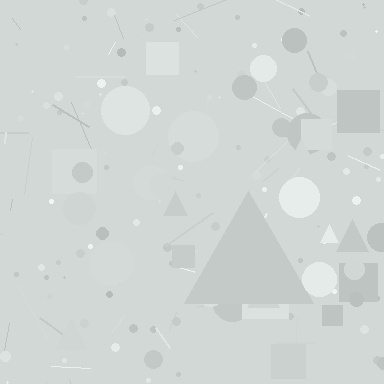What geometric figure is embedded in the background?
A triangle is embedded in the background.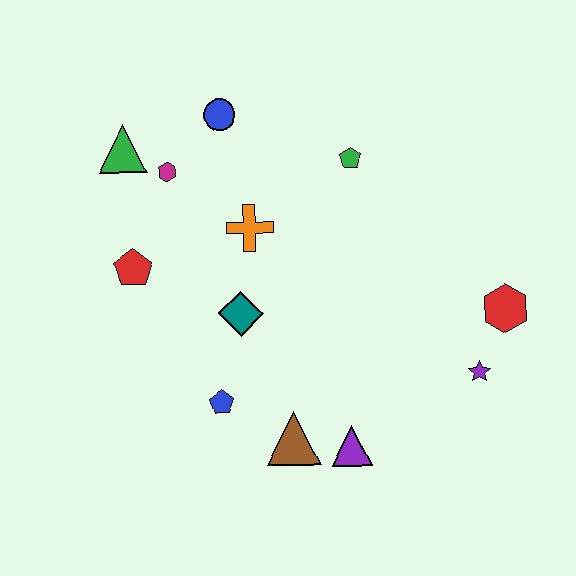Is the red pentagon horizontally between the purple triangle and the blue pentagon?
No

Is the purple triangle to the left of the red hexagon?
Yes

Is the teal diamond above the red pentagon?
No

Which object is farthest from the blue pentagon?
The red hexagon is farthest from the blue pentagon.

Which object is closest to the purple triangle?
The brown triangle is closest to the purple triangle.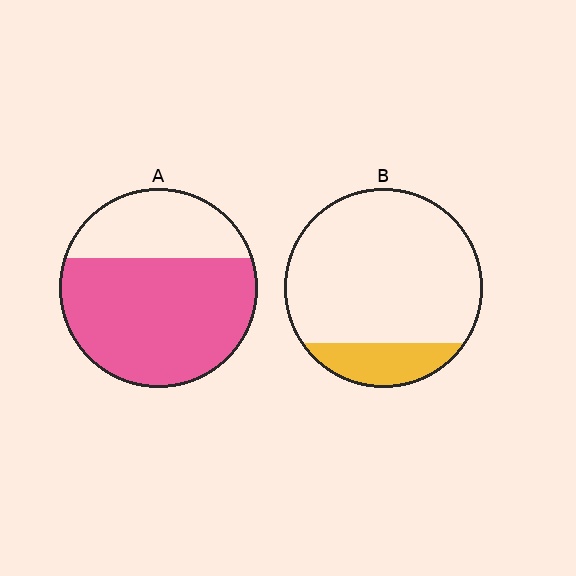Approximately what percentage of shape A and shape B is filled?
A is approximately 70% and B is approximately 15%.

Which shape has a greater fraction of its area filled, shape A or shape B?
Shape A.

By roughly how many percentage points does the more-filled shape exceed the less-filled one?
By roughly 50 percentage points (A over B).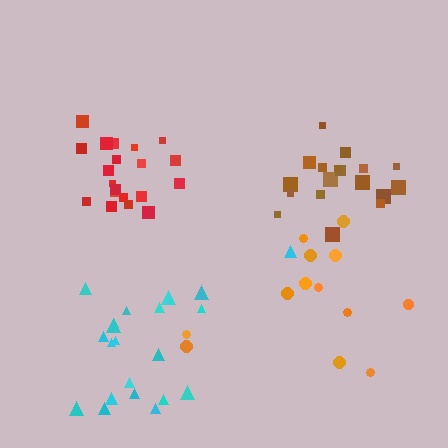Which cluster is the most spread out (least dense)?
Orange.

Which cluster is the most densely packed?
Red.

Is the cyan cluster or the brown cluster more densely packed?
Brown.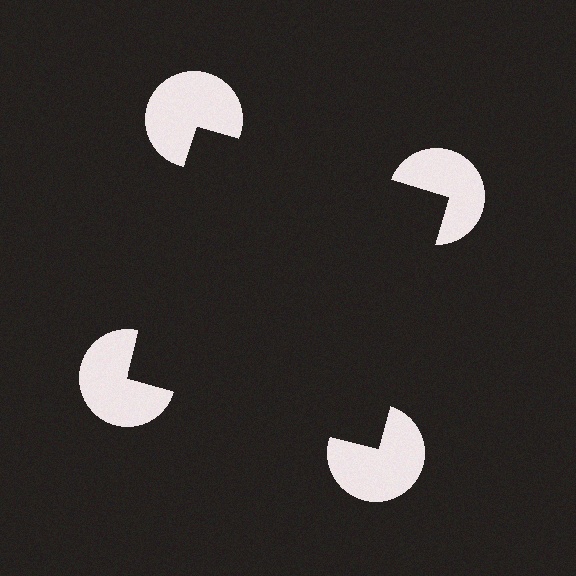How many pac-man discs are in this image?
There are 4 — one at each vertex of the illusory square.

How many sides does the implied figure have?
4 sides.